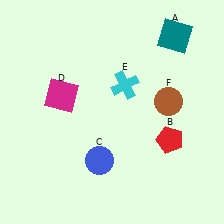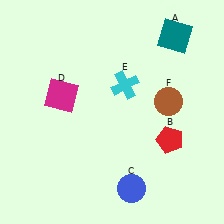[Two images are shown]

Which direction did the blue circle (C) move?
The blue circle (C) moved right.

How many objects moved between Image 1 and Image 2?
1 object moved between the two images.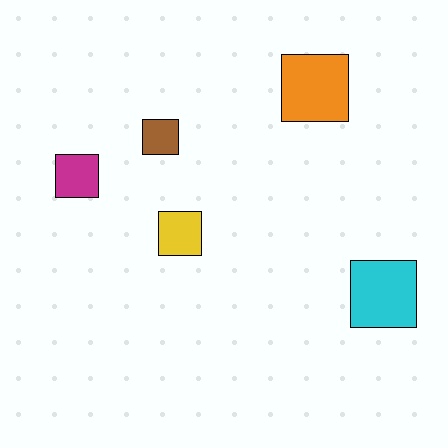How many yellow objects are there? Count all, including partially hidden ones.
There is 1 yellow object.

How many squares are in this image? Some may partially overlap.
There are 5 squares.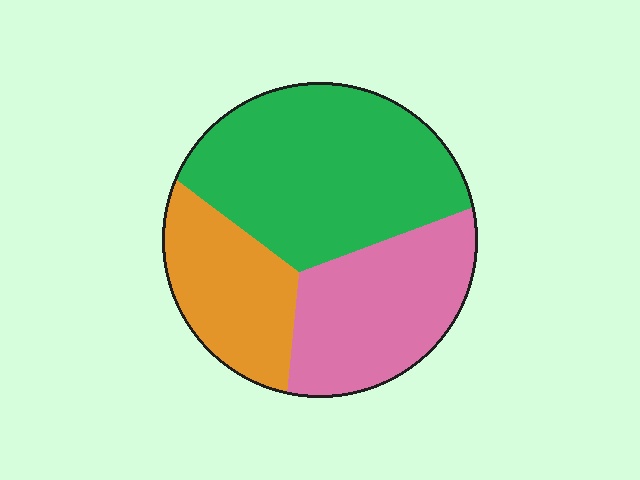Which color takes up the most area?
Green, at roughly 45%.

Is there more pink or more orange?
Pink.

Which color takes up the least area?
Orange, at roughly 25%.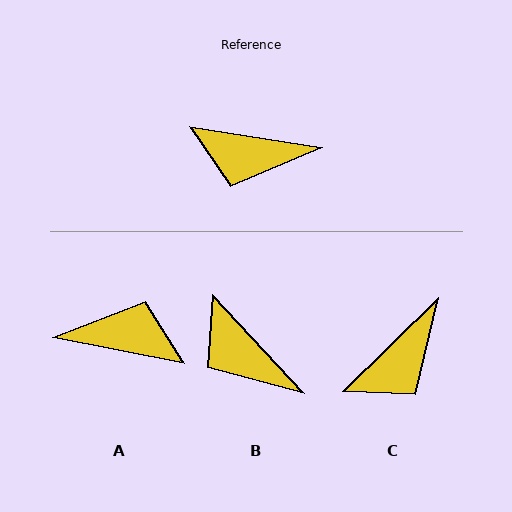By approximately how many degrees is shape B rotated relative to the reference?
Approximately 38 degrees clockwise.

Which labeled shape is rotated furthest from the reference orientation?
A, about 178 degrees away.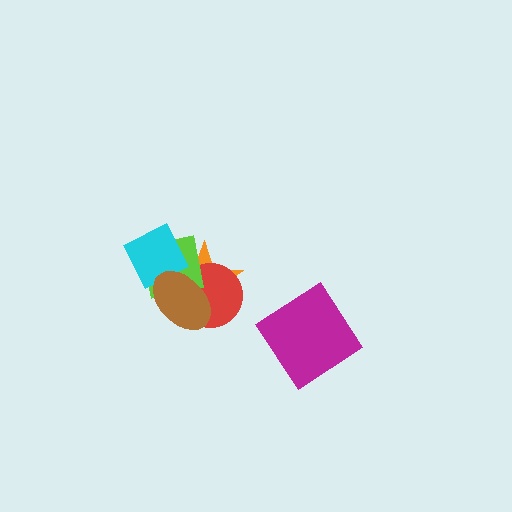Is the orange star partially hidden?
Yes, it is partially covered by another shape.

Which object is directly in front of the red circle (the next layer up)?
The lime square is directly in front of the red circle.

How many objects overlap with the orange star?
4 objects overlap with the orange star.